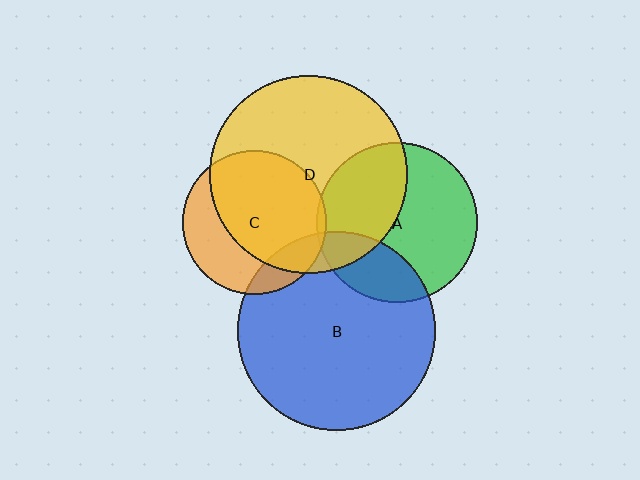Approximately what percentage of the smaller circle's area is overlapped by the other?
Approximately 5%.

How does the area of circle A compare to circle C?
Approximately 1.2 times.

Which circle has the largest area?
Circle B (blue).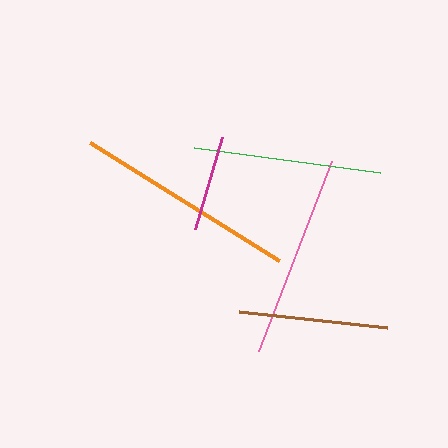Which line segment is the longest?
The orange line is the longest at approximately 223 pixels.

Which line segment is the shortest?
The magenta line is the shortest at approximately 95 pixels.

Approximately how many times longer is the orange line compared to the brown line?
The orange line is approximately 1.5 times the length of the brown line.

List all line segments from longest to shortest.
From longest to shortest: orange, pink, green, brown, magenta.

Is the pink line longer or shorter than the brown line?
The pink line is longer than the brown line.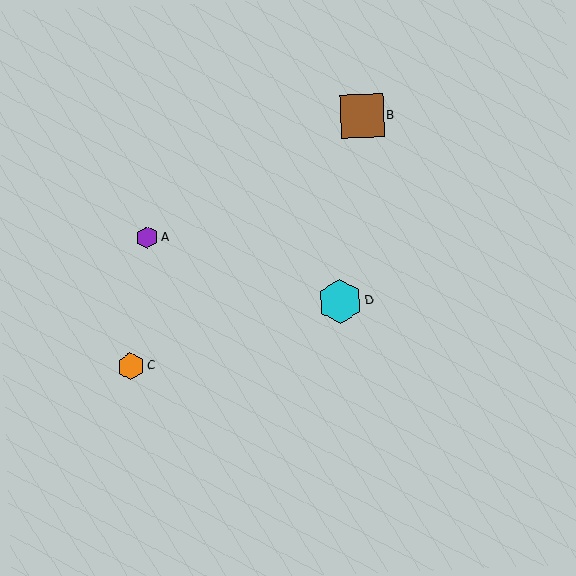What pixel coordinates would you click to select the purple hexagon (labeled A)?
Click at (147, 237) to select the purple hexagon A.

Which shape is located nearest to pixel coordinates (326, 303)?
The cyan hexagon (labeled D) at (340, 301) is nearest to that location.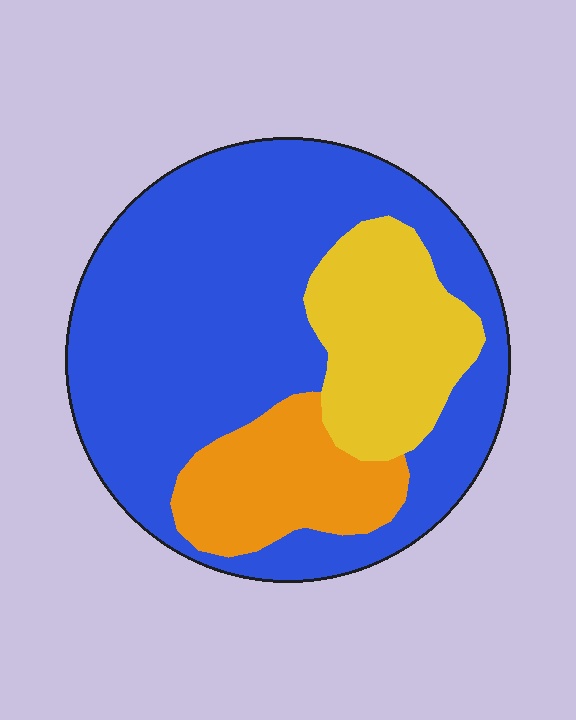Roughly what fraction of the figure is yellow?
Yellow takes up about one fifth (1/5) of the figure.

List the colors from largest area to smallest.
From largest to smallest: blue, yellow, orange.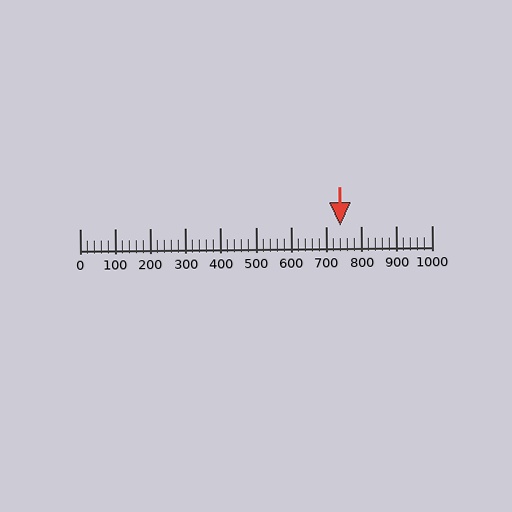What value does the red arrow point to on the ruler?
The red arrow points to approximately 740.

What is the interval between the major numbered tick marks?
The major tick marks are spaced 100 units apart.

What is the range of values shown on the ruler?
The ruler shows values from 0 to 1000.